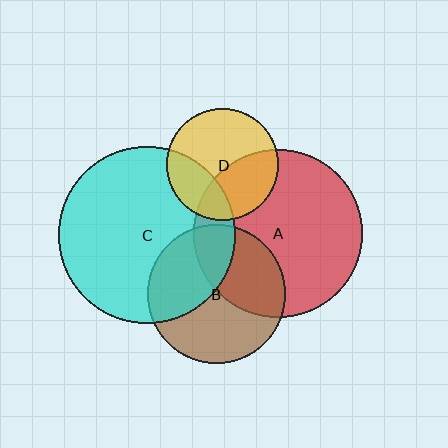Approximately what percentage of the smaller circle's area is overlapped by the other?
Approximately 40%.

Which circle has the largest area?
Circle C (cyan).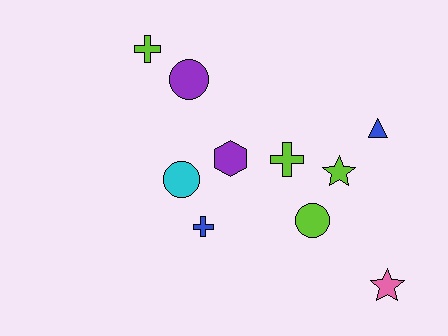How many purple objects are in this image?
There are 2 purple objects.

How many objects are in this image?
There are 10 objects.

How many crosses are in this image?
There are 3 crosses.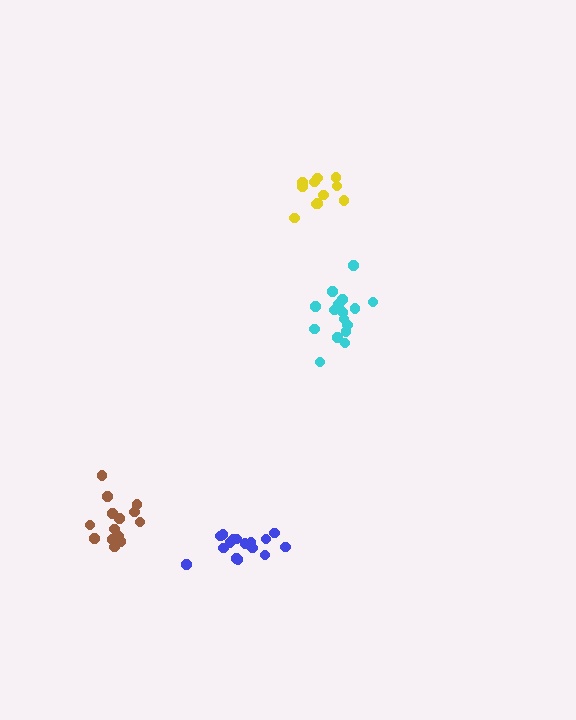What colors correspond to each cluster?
The clusters are colored: blue, yellow, cyan, brown.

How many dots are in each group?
Group 1: 16 dots, Group 2: 11 dots, Group 3: 16 dots, Group 4: 14 dots (57 total).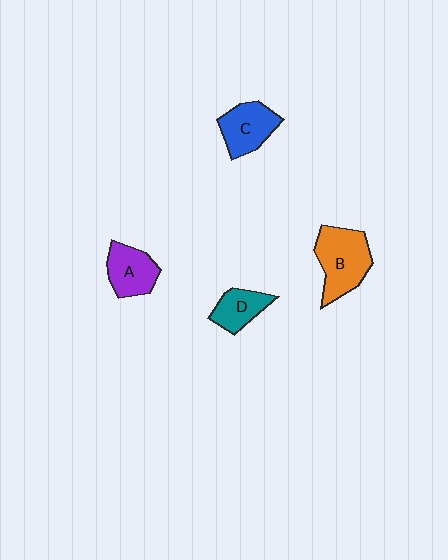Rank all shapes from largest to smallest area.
From largest to smallest: B (orange), C (blue), A (purple), D (teal).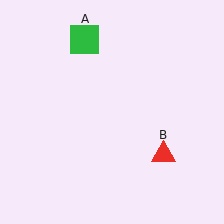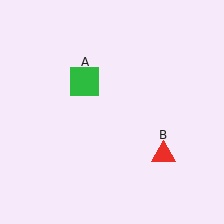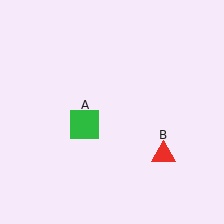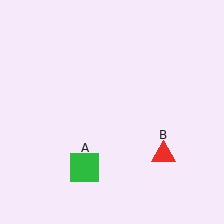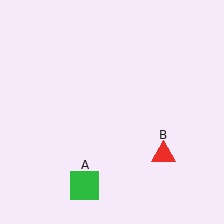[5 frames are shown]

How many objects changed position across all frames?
1 object changed position: green square (object A).